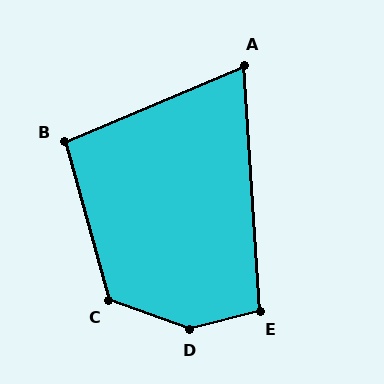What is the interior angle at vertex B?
Approximately 98 degrees (obtuse).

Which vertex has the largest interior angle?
D, at approximately 146 degrees.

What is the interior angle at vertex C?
Approximately 125 degrees (obtuse).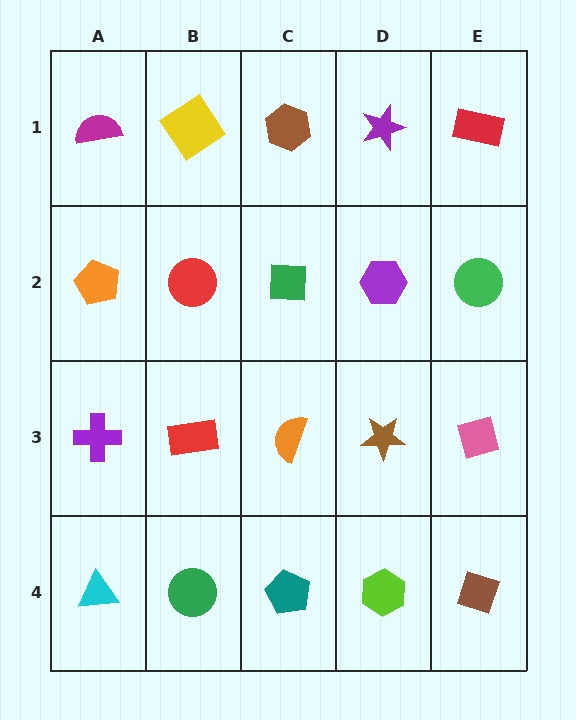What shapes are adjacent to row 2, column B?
A yellow diamond (row 1, column B), a red rectangle (row 3, column B), an orange pentagon (row 2, column A), a green square (row 2, column C).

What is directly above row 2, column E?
A red rectangle.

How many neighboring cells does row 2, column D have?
4.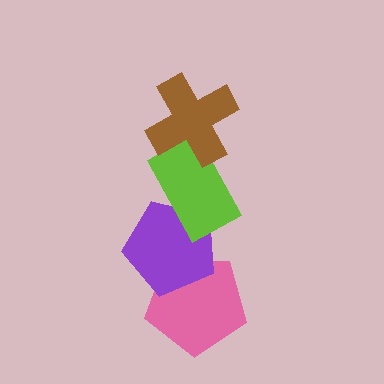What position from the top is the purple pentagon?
The purple pentagon is 3rd from the top.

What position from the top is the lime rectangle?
The lime rectangle is 2nd from the top.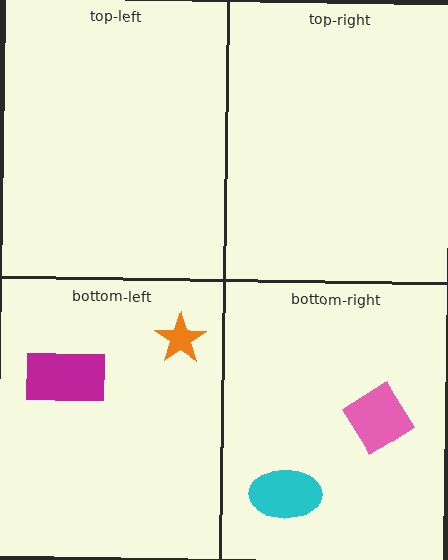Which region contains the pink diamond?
The bottom-right region.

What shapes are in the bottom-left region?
The orange star, the magenta rectangle.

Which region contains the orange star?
The bottom-left region.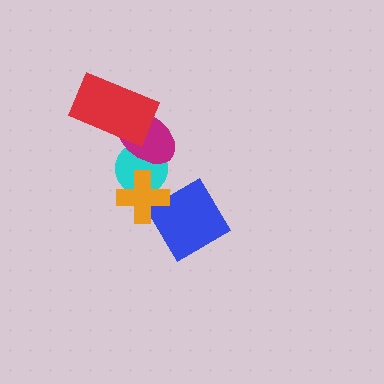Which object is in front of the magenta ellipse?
The red rectangle is in front of the magenta ellipse.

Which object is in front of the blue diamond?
The orange cross is in front of the blue diamond.